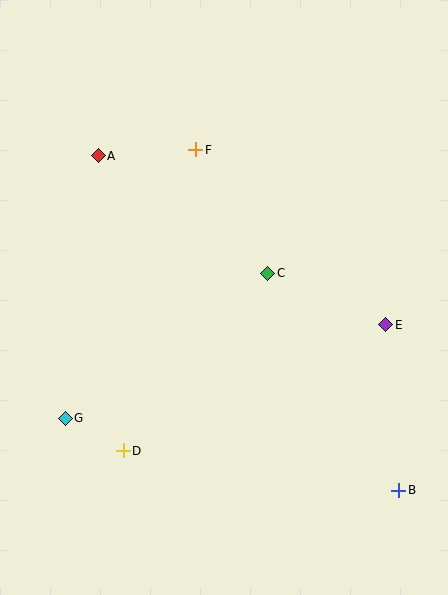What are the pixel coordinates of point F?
Point F is at (196, 150).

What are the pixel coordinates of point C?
Point C is at (268, 273).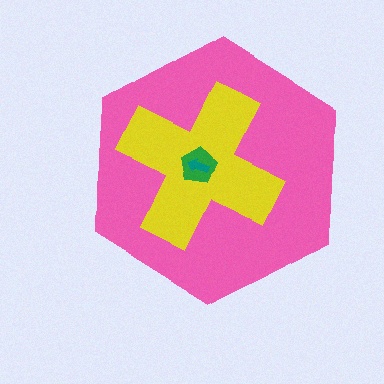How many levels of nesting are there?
4.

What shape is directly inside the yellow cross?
The green pentagon.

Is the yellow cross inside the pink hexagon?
Yes.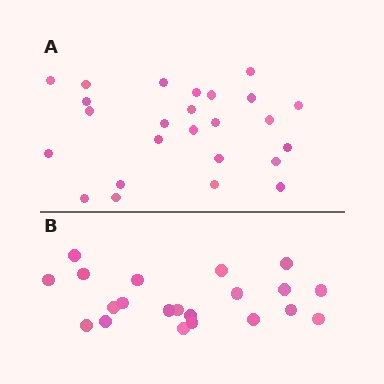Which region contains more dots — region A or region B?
Region A (the top region) has more dots.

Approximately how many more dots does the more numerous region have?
Region A has about 4 more dots than region B.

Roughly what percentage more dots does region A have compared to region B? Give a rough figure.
About 20% more.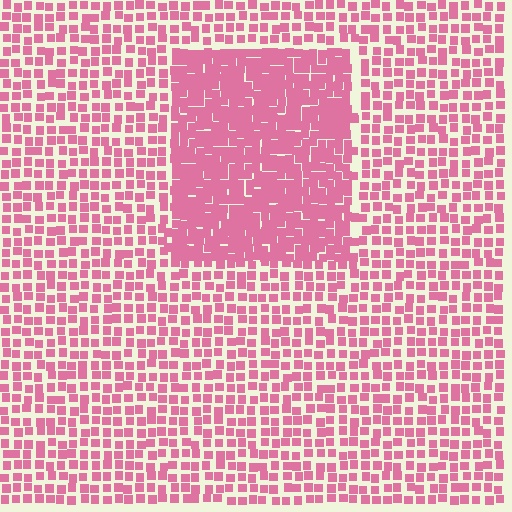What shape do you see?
I see a rectangle.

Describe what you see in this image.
The image contains small pink elements arranged at two different densities. A rectangle-shaped region is visible where the elements are more densely packed than the surrounding area.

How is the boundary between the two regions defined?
The boundary is defined by a change in element density (approximately 1.9x ratio). All elements are the same color, size, and shape.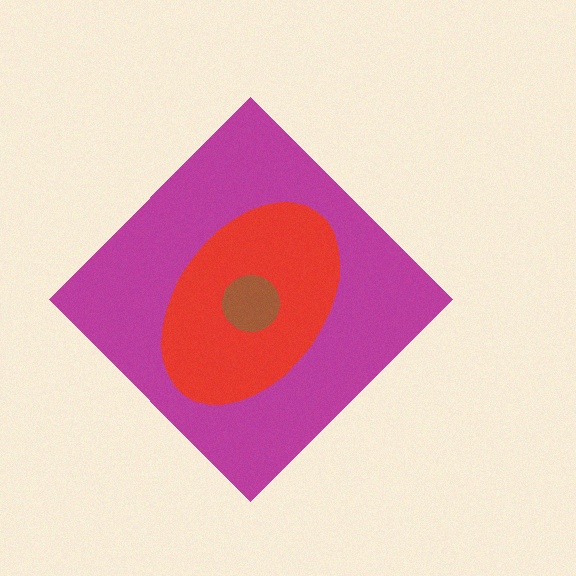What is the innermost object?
The brown circle.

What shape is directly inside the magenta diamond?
The red ellipse.